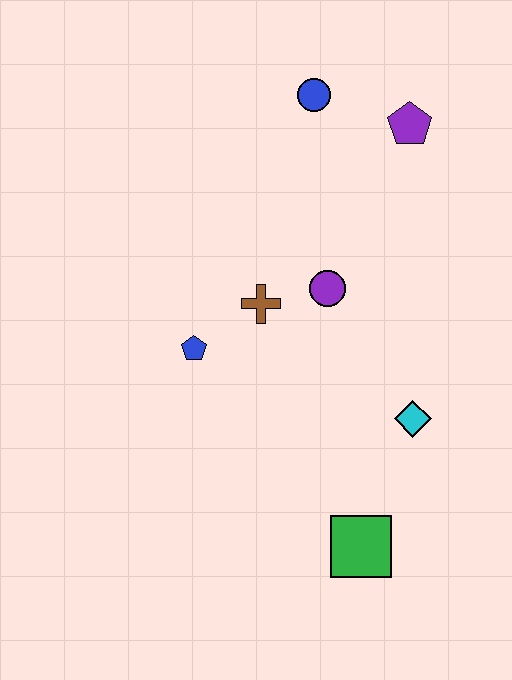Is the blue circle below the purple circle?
No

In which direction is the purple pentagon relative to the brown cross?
The purple pentagon is above the brown cross.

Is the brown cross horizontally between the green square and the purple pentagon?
No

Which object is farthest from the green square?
The blue circle is farthest from the green square.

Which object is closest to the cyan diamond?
The green square is closest to the cyan diamond.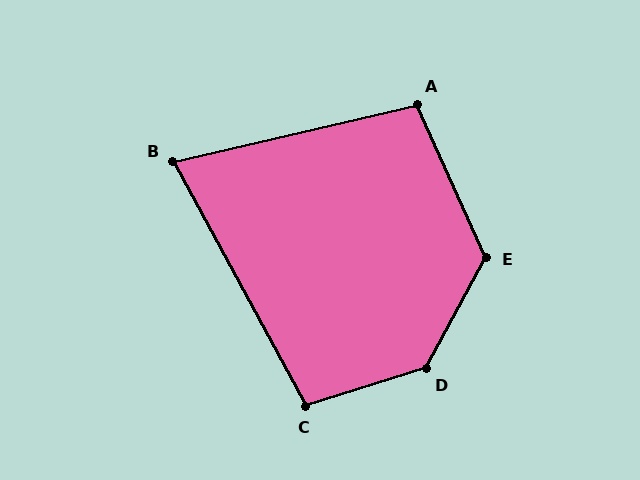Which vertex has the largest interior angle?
D, at approximately 136 degrees.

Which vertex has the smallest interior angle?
B, at approximately 75 degrees.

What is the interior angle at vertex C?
Approximately 101 degrees (obtuse).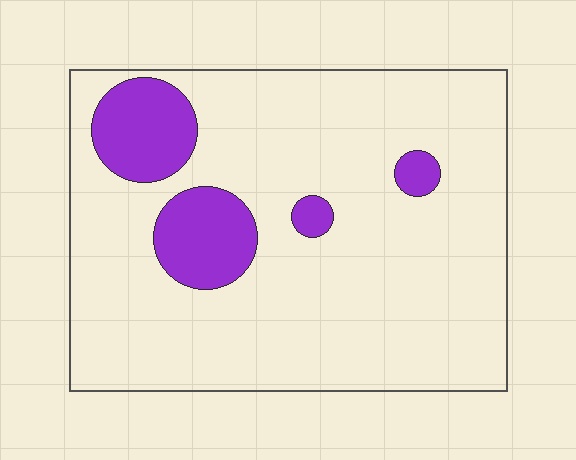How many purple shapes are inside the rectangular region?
4.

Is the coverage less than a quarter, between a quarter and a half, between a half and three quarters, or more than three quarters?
Less than a quarter.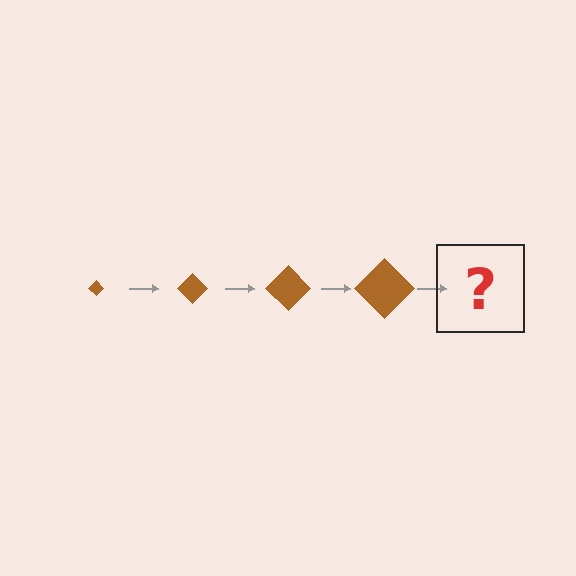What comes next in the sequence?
The next element should be a brown diamond, larger than the previous one.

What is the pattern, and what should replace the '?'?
The pattern is that the diamond gets progressively larger each step. The '?' should be a brown diamond, larger than the previous one.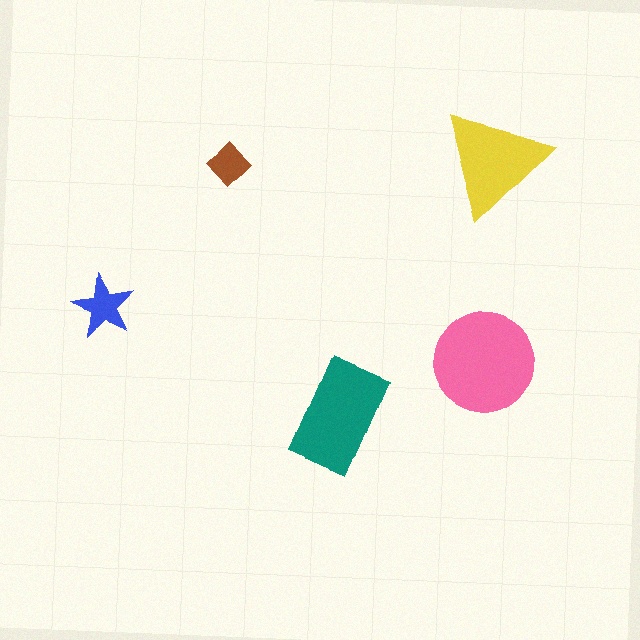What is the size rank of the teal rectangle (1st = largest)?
2nd.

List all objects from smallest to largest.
The brown diamond, the blue star, the yellow triangle, the teal rectangle, the pink circle.